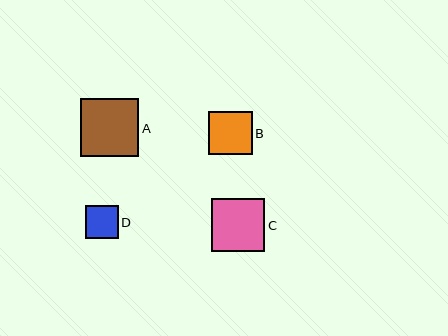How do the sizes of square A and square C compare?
Square A and square C are approximately the same size.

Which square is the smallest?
Square D is the smallest with a size of approximately 32 pixels.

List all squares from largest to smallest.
From largest to smallest: A, C, B, D.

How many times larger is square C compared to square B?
Square C is approximately 1.2 times the size of square B.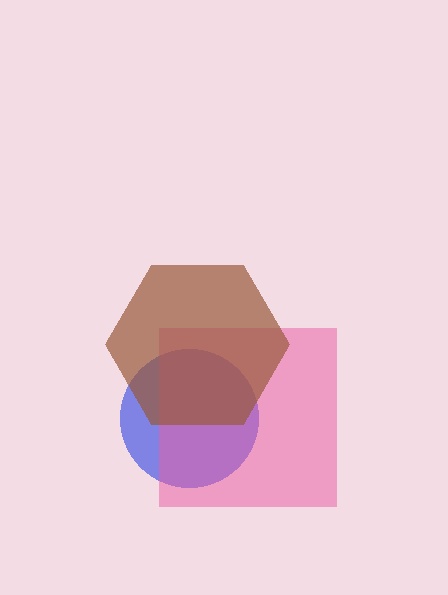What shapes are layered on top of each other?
The layered shapes are: a blue circle, a pink square, a brown hexagon.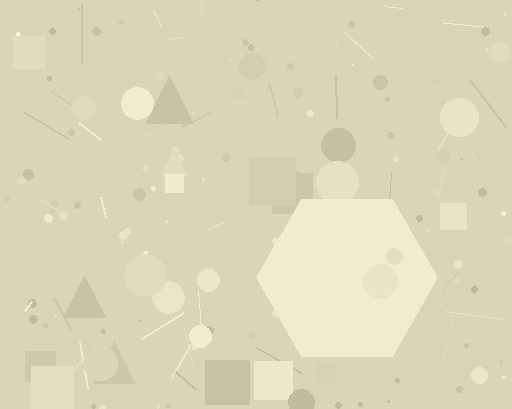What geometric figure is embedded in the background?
A hexagon is embedded in the background.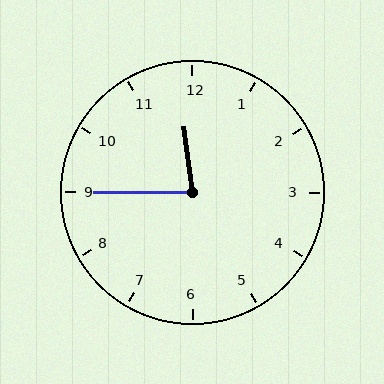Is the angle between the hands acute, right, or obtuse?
It is acute.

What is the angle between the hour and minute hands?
Approximately 82 degrees.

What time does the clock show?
11:45.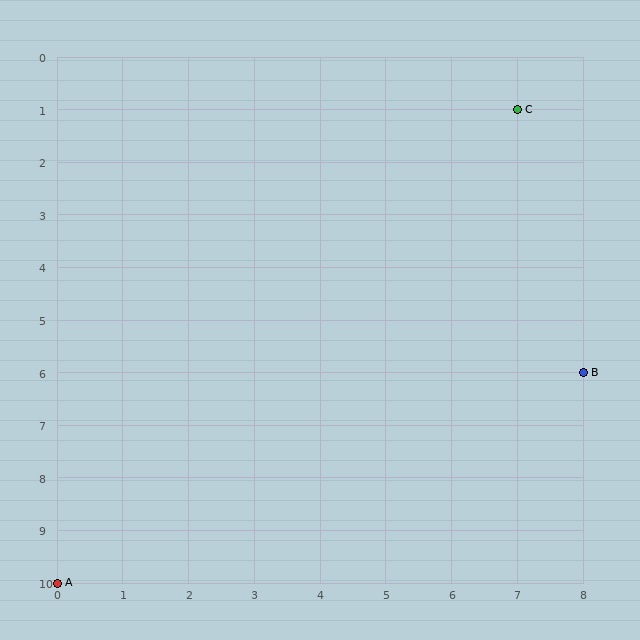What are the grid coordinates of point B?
Point B is at grid coordinates (8, 6).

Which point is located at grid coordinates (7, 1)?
Point C is at (7, 1).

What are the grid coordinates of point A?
Point A is at grid coordinates (0, 10).